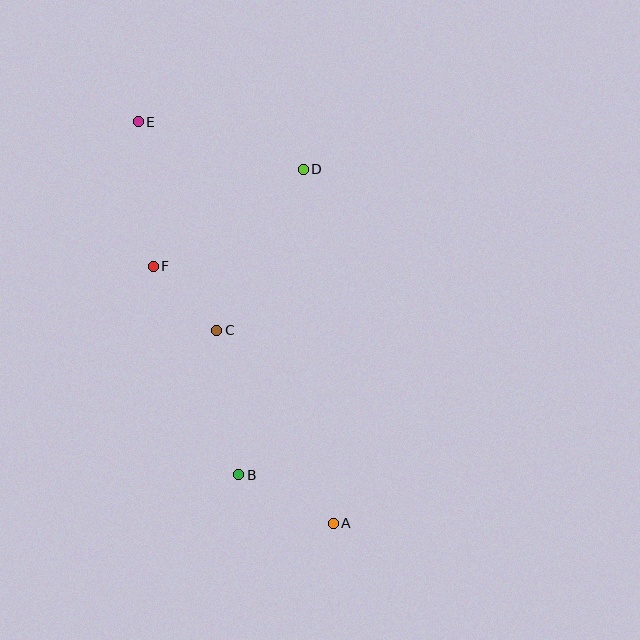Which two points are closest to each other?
Points C and F are closest to each other.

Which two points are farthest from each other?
Points A and E are farthest from each other.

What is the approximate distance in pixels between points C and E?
The distance between C and E is approximately 223 pixels.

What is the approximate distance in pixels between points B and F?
The distance between B and F is approximately 225 pixels.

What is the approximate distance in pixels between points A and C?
The distance between A and C is approximately 225 pixels.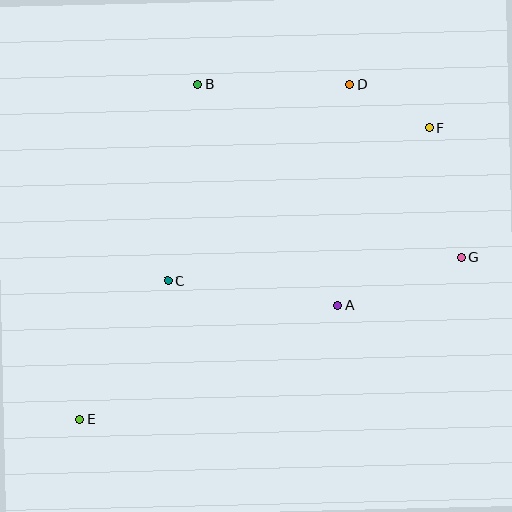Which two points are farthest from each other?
Points E and F are farthest from each other.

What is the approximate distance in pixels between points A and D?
The distance between A and D is approximately 221 pixels.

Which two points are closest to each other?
Points D and F are closest to each other.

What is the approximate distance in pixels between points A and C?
The distance between A and C is approximately 172 pixels.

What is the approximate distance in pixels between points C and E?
The distance between C and E is approximately 164 pixels.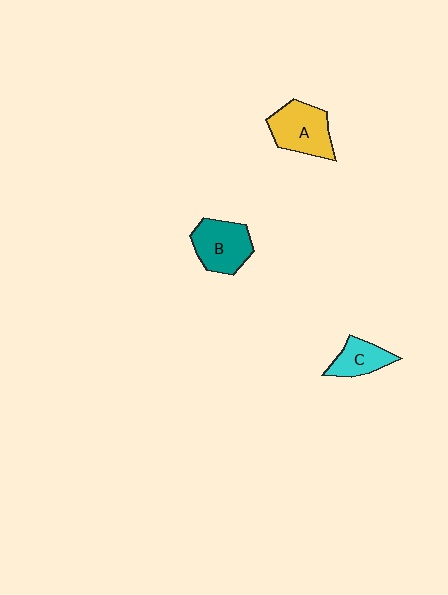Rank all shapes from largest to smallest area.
From largest to smallest: A (yellow), B (teal), C (cyan).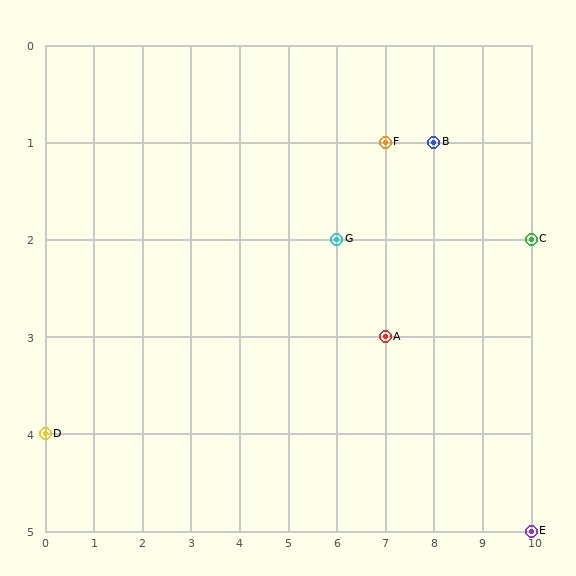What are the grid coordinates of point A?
Point A is at grid coordinates (7, 3).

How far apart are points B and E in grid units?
Points B and E are 2 columns and 4 rows apart (about 4.5 grid units diagonally).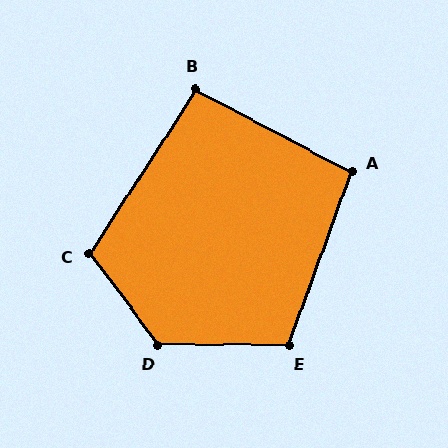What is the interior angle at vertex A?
Approximately 98 degrees (obtuse).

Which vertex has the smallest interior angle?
B, at approximately 95 degrees.